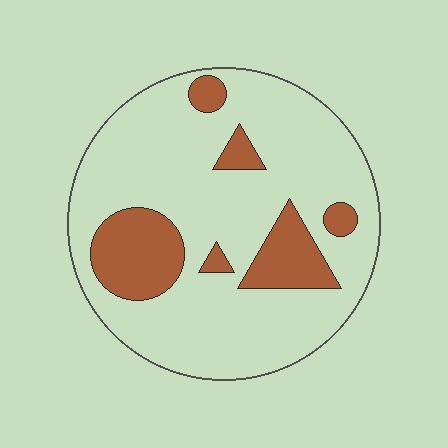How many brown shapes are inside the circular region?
6.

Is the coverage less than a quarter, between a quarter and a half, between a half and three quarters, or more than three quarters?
Less than a quarter.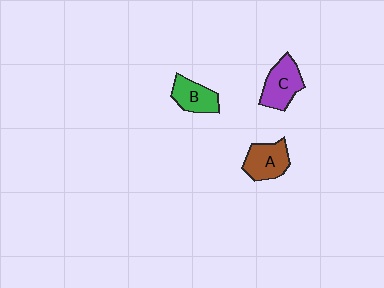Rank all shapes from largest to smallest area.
From largest to smallest: C (purple), A (brown), B (green).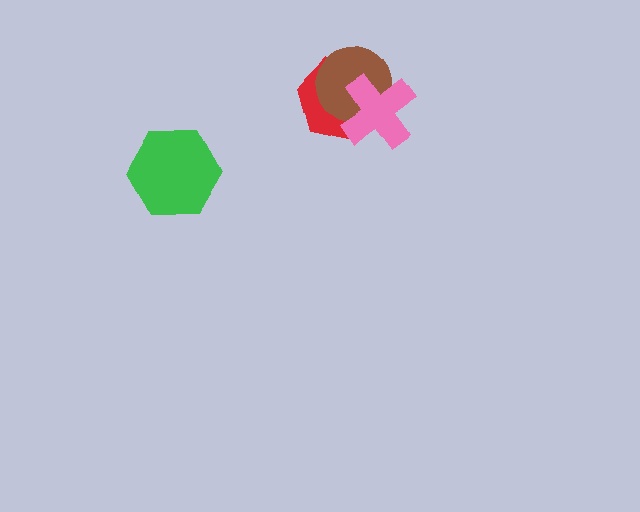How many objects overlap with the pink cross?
2 objects overlap with the pink cross.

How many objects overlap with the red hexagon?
2 objects overlap with the red hexagon.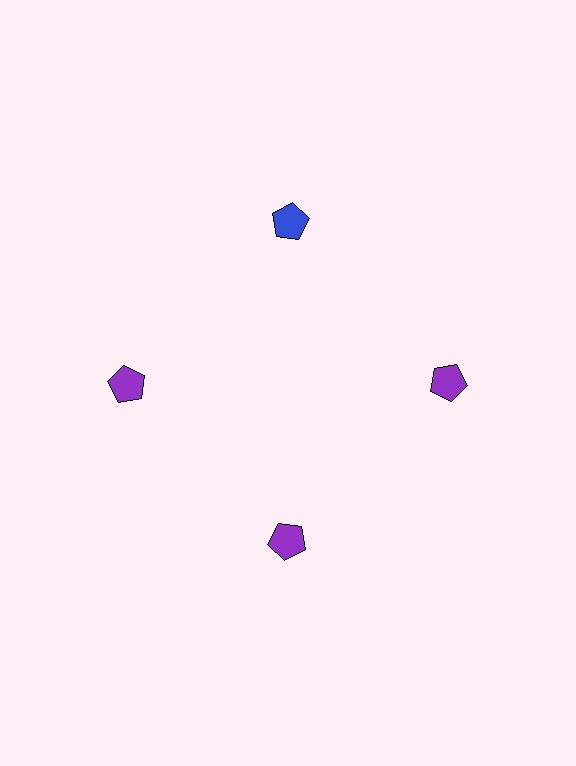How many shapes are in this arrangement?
There are 4 shapes arranged in a ring pattern.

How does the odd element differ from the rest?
It has a different color: blue instead of purple.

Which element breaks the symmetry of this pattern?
The blue pentagon at roughly the 12 o'clock position breaks the symmetry. All other shapes are purple pentagons.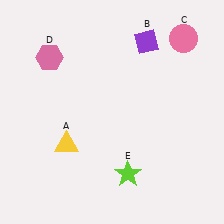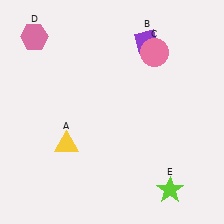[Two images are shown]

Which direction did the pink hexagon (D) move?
The pink hexagon (D) moved up.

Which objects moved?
The objects that moved are: the pink circle (C), the pink hexagon (D), the lime star (E).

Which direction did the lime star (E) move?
The lime star (E) moved right.